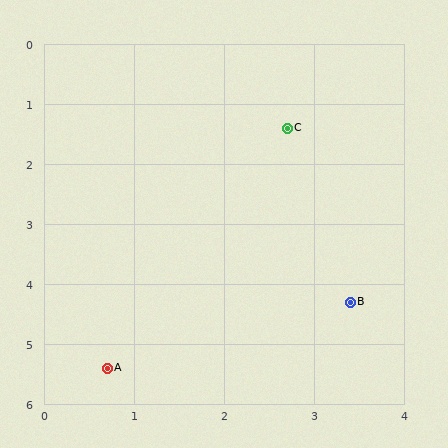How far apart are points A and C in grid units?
Points A and C are about 4.5 grid units apart.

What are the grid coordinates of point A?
Point A is at approximately (0.7, 5.4).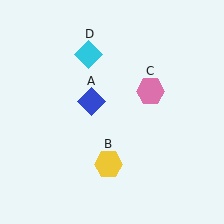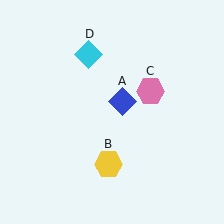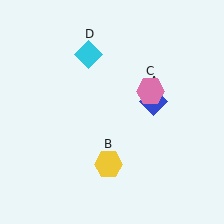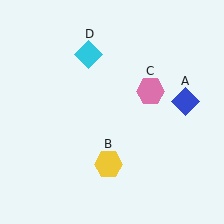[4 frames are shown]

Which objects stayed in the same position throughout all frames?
Yellow hexagon (object B) and pink hexagon (object C) and cyan diamond (object D) remained stationary.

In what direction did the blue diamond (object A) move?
The blue diamond (object A) moved right.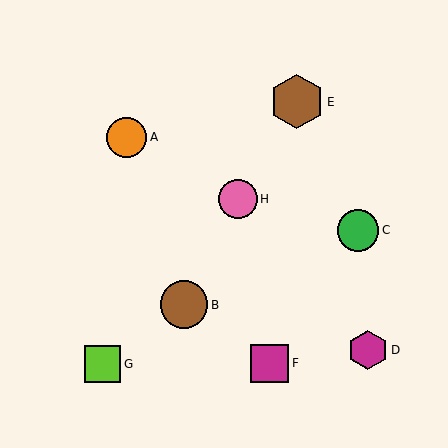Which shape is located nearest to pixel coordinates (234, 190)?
The pink circle (labeled H) at (238, 199) is nearest to that location.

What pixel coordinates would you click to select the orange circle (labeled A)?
Click at (127, 137) to select the orange circle A.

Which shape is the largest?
The brown hexagon (labeled E) is the largest.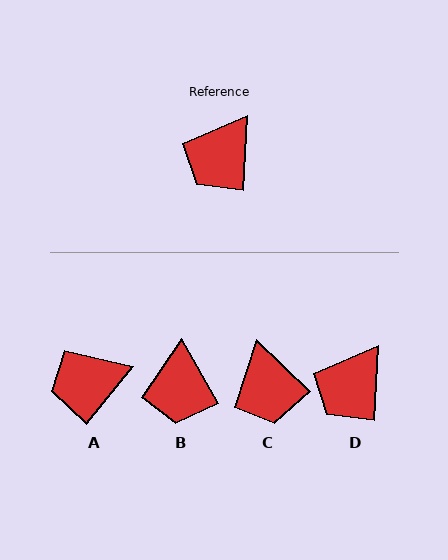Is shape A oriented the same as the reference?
No, it is off by about 36 degrees.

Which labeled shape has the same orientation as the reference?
D.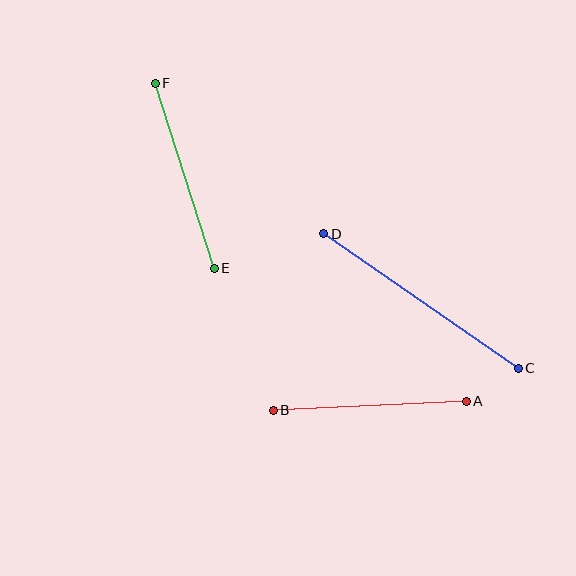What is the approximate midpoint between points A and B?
The midpoint is at approximately (370, 406) pixels.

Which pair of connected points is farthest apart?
Points C and D are farthest apart.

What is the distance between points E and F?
The distance is approximately 194 pixels.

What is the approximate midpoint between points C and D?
The midpoint is at approximately (421, 301) pixels.